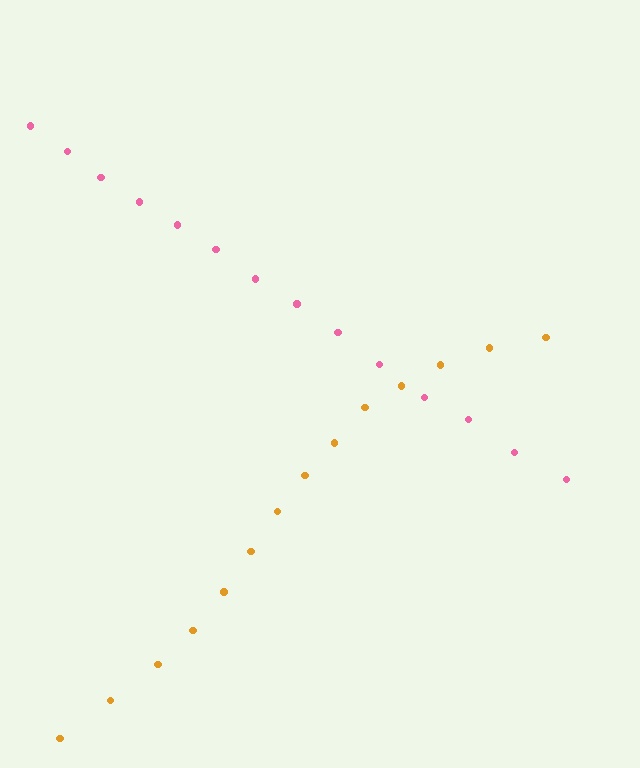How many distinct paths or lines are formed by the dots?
There are 2 distinct paths.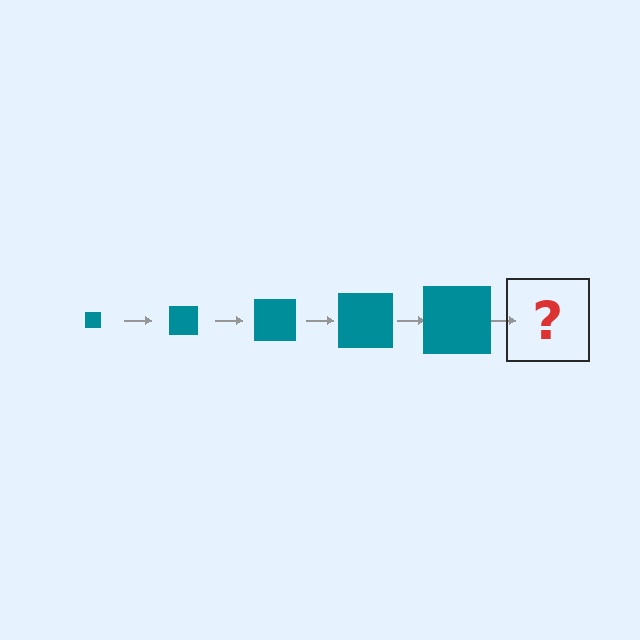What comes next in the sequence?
The next element should be a teal square, larger than the previous one.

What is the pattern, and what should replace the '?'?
The pattern is that the square gets progressively larger each step. The '?' should be a teal square, larger than the previous one.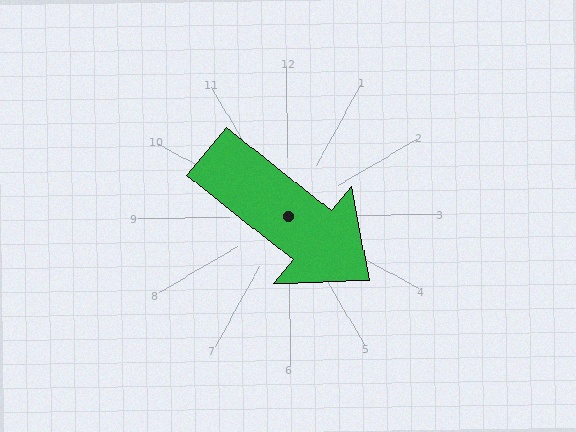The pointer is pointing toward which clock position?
Roughly 4 o'clock.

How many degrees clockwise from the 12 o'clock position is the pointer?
Approximately 129 degrees.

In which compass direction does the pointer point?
Southeast.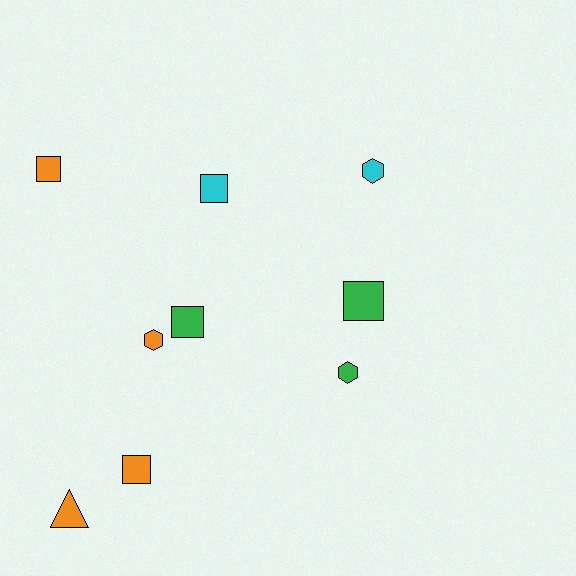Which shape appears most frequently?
Square, with 5 objects.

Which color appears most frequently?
Orange, with 4 objects.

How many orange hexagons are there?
There is 1 orange hexagon.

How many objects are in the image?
There are 9 objects.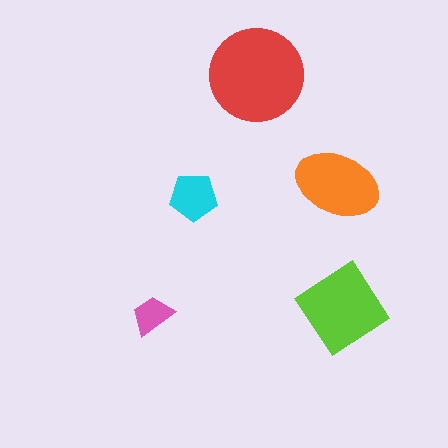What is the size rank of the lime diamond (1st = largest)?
2nd.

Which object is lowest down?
The pink trapezoid is bottommost.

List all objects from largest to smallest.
The red circle, the lime diamond, the orange ellipse, the cyan pentagon, the pink trapezoid.